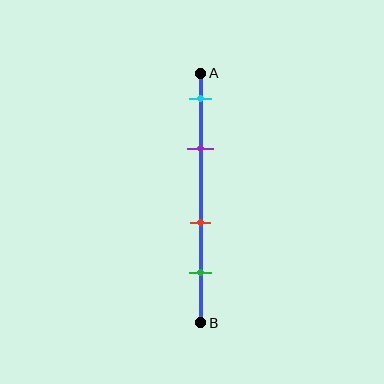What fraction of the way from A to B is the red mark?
The red mark is approximately 60% (0.6) of the way from A to B.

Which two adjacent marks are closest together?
The cyan and purple marks are the closest adjacent pair.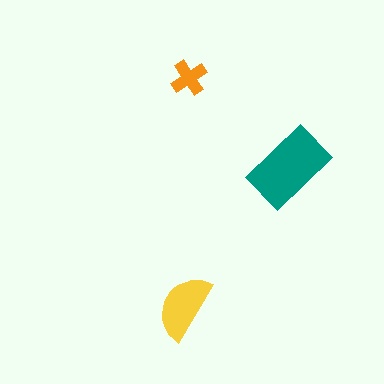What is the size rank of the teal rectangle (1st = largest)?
1st.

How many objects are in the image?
There are 3 objects in the image.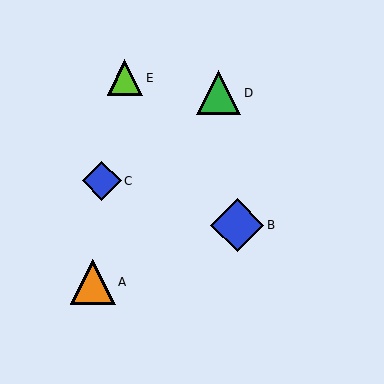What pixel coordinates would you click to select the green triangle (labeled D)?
Click at (219, 93) to select the green triangle D.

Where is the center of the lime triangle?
The center of the lime triangle is at (125, 78).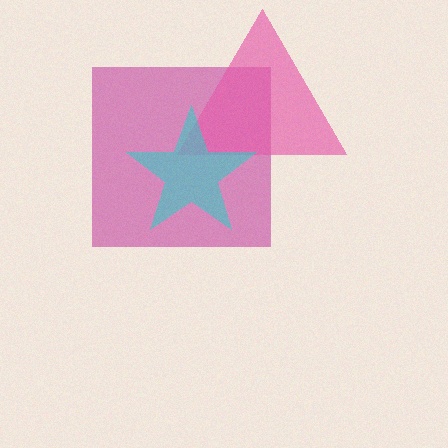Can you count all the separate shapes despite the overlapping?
Yes, there are 3 separate shapes.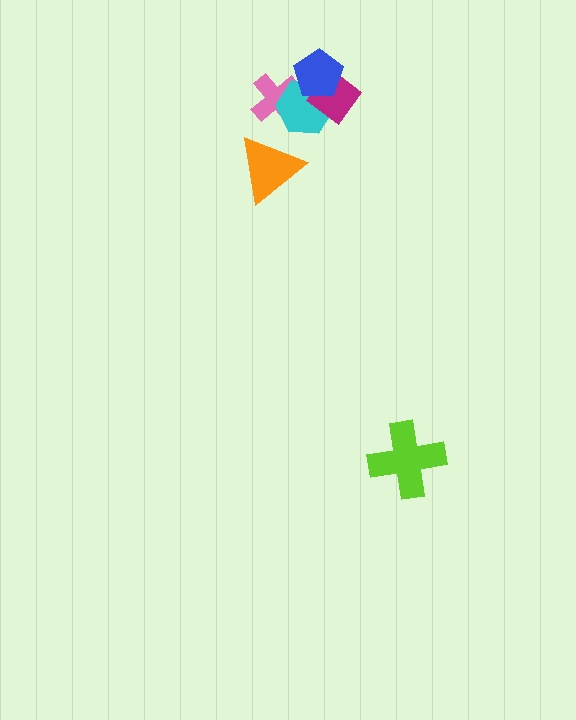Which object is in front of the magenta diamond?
The blue pentagon is in front of the magenta diamond.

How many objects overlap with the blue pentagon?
2 objects overlap with the blue pentagon.